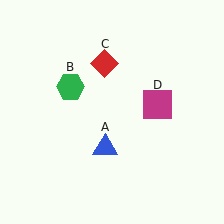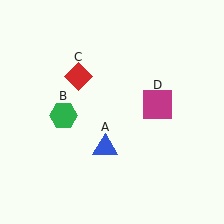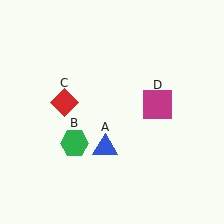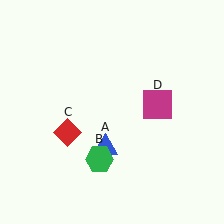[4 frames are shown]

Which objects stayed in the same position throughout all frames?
Blue triangle (object A) and magenta square (object D) remained stationary.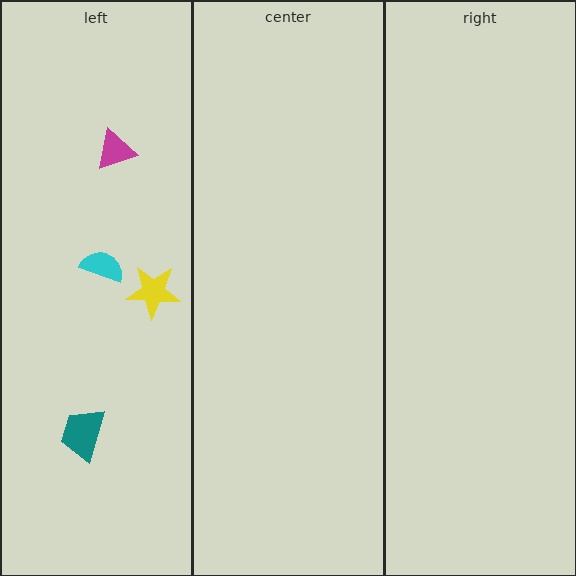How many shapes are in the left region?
4.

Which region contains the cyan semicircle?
The left region.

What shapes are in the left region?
The cyan semicircle, the yellow star, the magenta triangle, the teal trapezoid.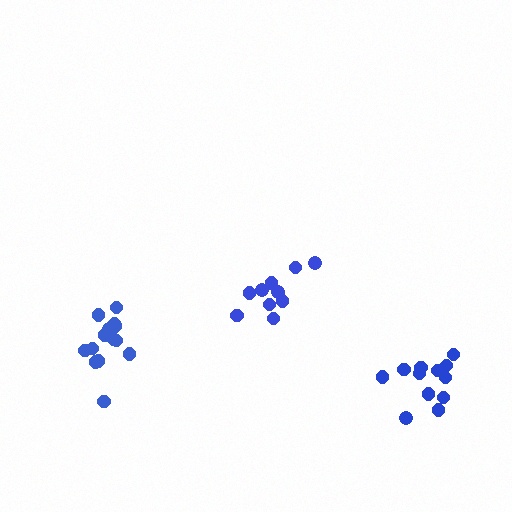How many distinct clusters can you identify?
There are 3 distinct clusters.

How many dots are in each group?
Group 1: 12 dots, Group 2: 10 dots, Group 3: 14 dots (36 total).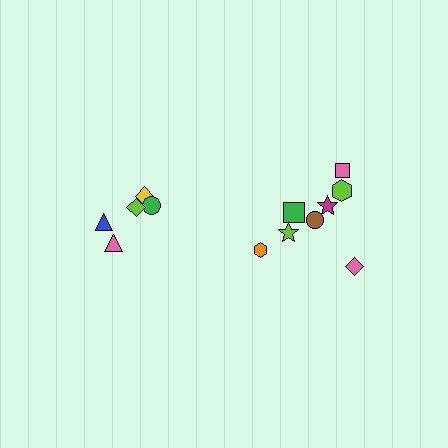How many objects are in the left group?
There are 5 objects.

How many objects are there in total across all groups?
There are 13 objects.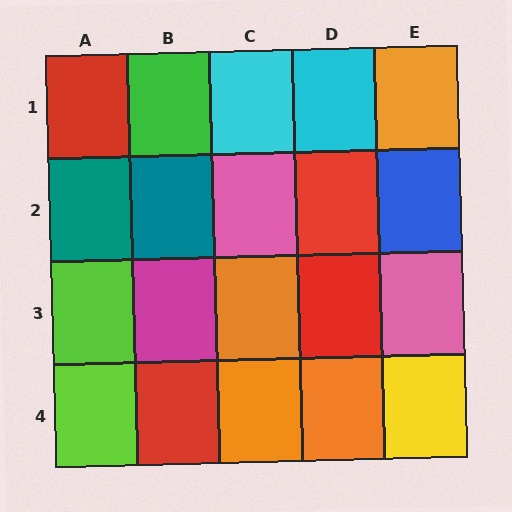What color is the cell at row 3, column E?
Pink.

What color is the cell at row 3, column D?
Red.